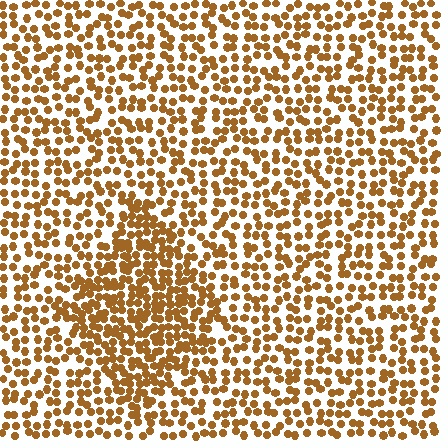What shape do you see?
I see a diamond.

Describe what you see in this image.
The image contains small brown elements arranged at two different densities. A diamond-shaped region is visible where the elements are more densely packed than the surrounding area.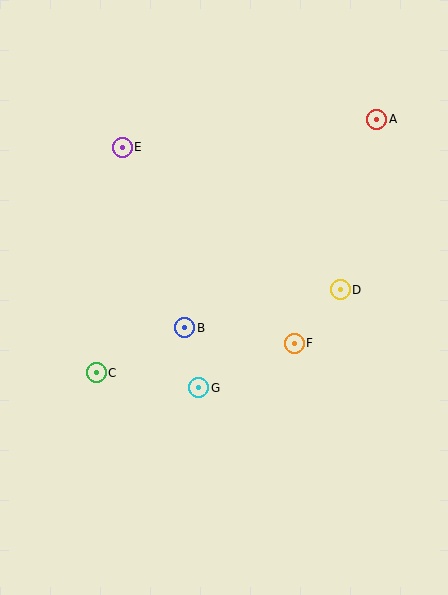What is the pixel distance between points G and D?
The distance between G and D is 172 pixels.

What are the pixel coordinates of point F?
Point F is at (294, 343).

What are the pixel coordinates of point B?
Point B is at (185, 328).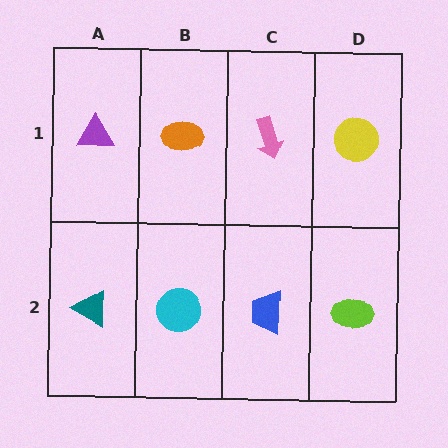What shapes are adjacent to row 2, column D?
A yellow circle (row 1, column D), a blue trapezoid (row 2, column C).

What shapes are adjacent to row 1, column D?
A lime ellipse (row 2, column D), a pink arrow (row 1, column C).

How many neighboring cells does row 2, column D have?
2.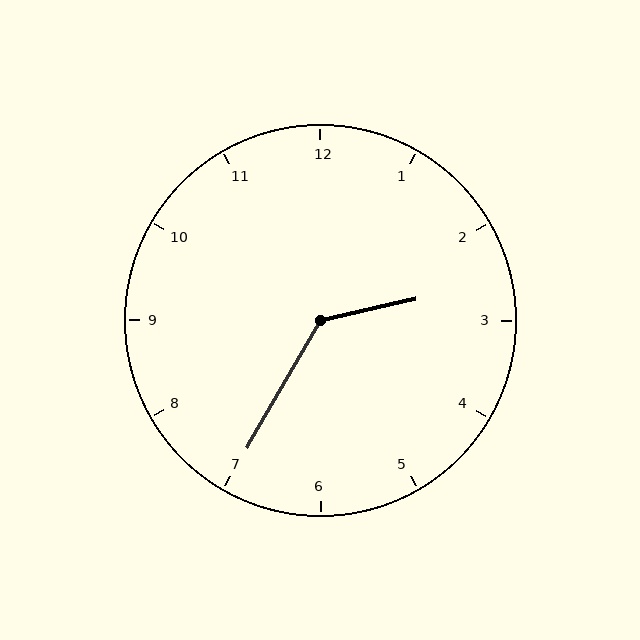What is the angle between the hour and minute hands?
Approximately 132 degrees.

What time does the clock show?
2:35.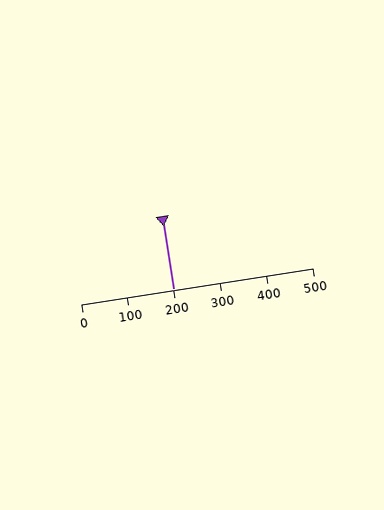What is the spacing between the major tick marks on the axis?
The major ticks are spaced 100 apart.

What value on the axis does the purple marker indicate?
The marker indicates approximately 200.